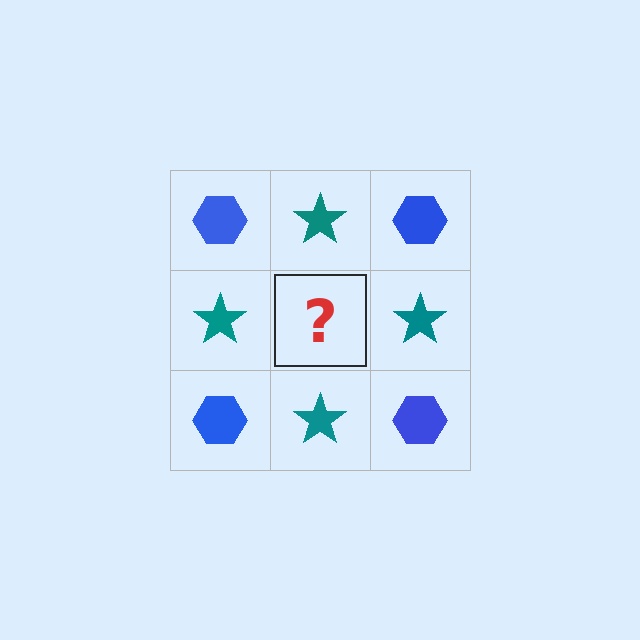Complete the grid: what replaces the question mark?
The question mark should be replaced with a blue hexagon.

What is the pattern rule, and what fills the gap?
The rule is that it alternates blue hexagon and teal star in a checkerboard pattern. The gap should be filled with a blue hexagon.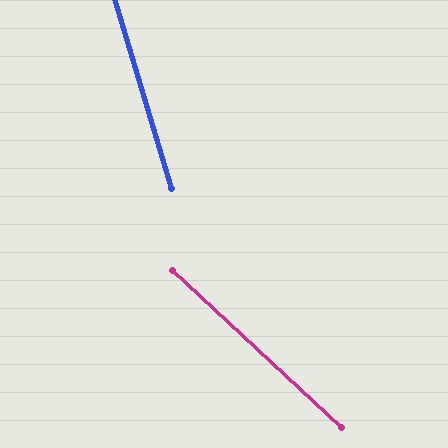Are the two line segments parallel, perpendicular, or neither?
Neither parallel nor perpendicular — they differ by about 31°.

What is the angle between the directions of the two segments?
Approximately 31 degrees.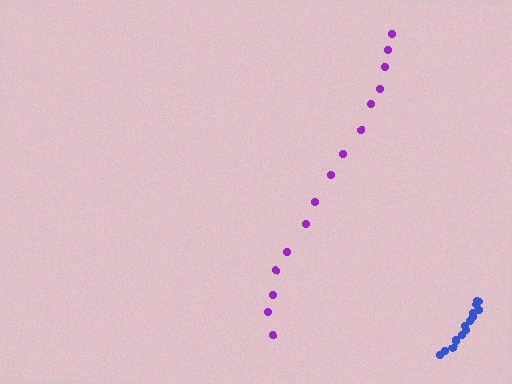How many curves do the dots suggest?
There are 2 distinct paths.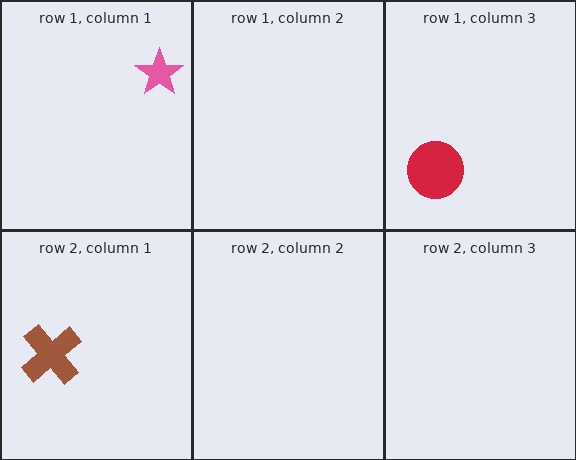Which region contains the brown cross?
The row 2, column 1 region.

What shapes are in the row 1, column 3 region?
The red circle.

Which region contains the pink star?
The row 1, column 1 region.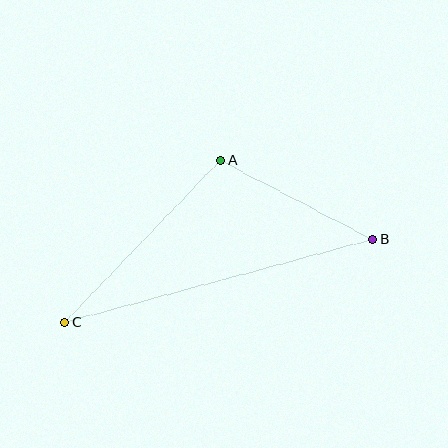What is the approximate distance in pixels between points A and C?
The distance between A and C is approximately 225 pixels.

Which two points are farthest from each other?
Points B and C are farthest from each other.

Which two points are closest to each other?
Points A and B are closest to each other.